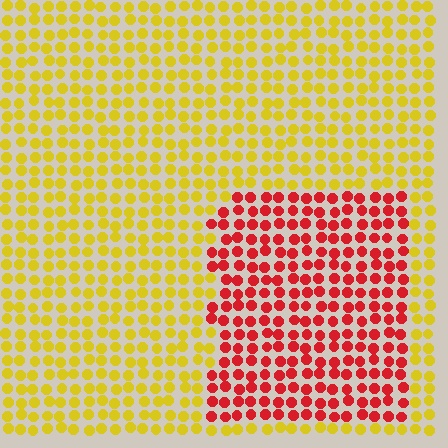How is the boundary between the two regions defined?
The boundary is defined purely by a slight shift in hue (about 59 degrees). Spacing, size, and orientation are identical on both sides.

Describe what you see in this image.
The image is filled with small yellow elements in a uniform arrangement. A rectangle-shaped region is visible where the elements are tinted to a slightly different hue, forming a subtle color boundary.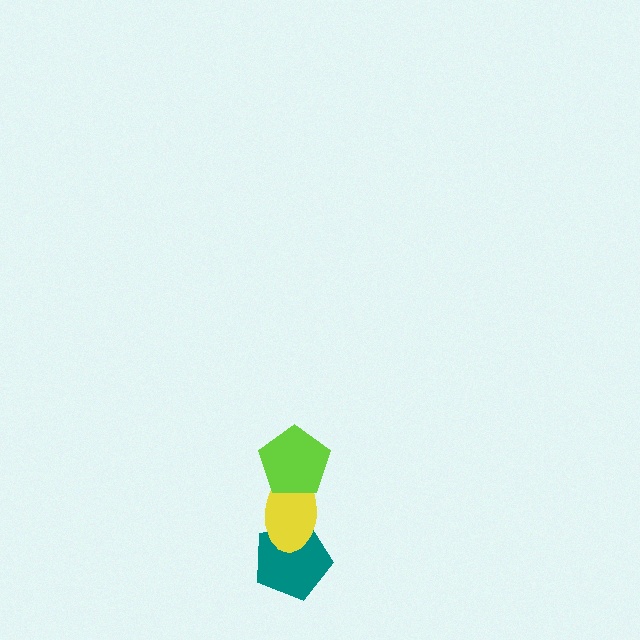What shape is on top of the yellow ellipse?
The lime pentagon is on top of the yellow ellipse.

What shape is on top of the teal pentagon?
The yellow ellipse is on top of the teal pentagon.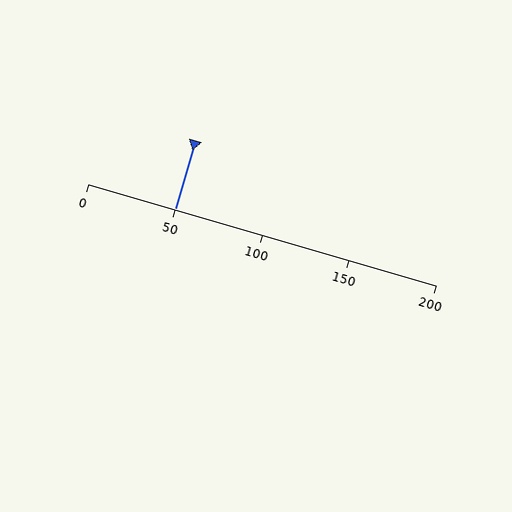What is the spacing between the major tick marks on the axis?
The major ticks are spaced 50 apart.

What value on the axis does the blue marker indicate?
The marker indicates approximately 50.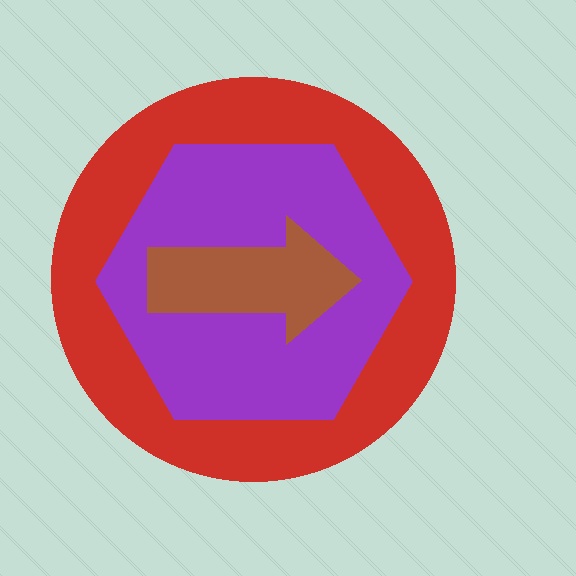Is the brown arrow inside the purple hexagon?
Yes.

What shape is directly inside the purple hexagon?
The brown arrow.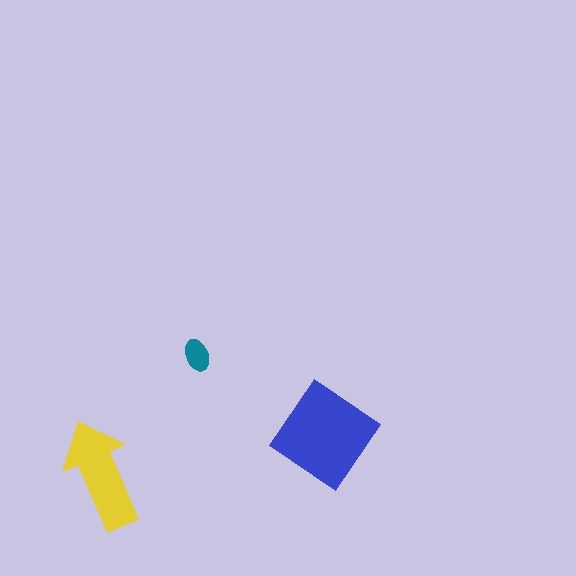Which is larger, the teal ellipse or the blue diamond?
The blue diamond.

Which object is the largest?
The blue diamond.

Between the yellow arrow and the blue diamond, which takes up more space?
The blue diamond.